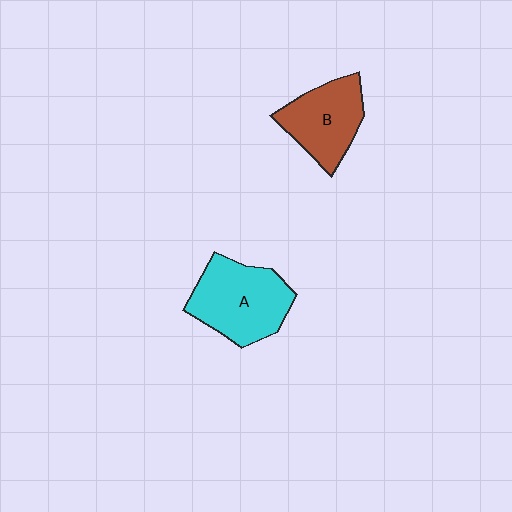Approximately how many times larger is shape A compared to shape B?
Approximately 1.2 times.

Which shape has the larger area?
Shape A (cyan).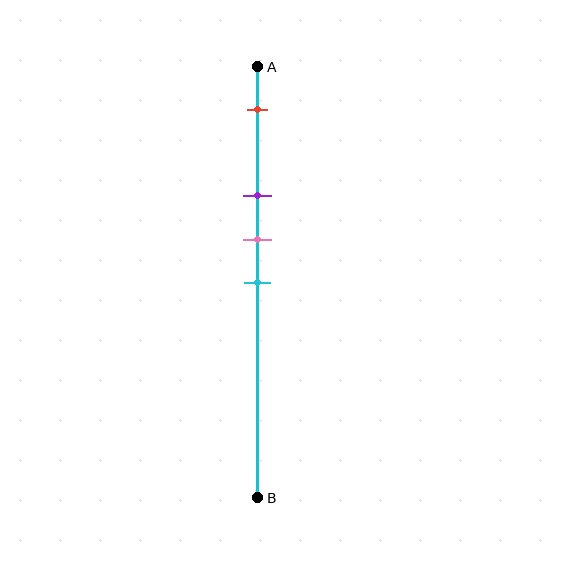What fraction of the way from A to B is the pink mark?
The pink mark is approximately 40% (0.4) of the way from A to B.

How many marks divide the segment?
There are 4 marks dividing the segment.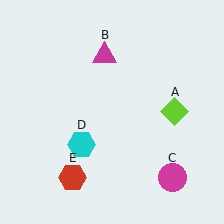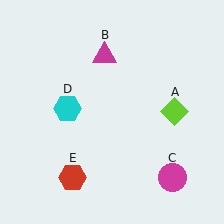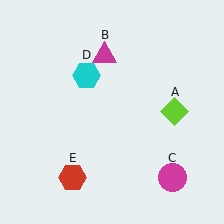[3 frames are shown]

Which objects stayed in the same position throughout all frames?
Lime diamond (object A) and magenta triangle (object B) and magenta circle (object C) and red hexagon (object E) remained stationary.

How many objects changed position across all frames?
1 object changed position: cyan hexagon (object D).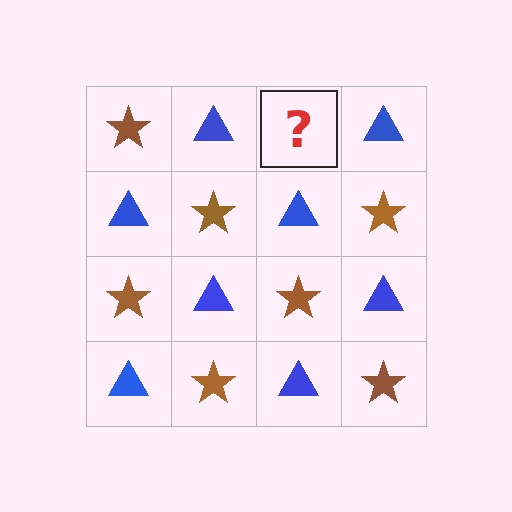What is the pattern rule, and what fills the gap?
The rule is that it alternates brown star and blue triangle in a checkerboard pattern. The gap should be filled with a brown star.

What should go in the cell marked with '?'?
The missing cell should contain a brown star.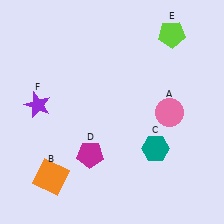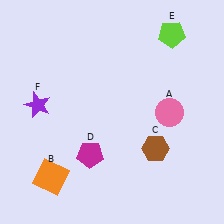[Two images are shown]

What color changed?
The hexagon (C) changed from teal in Image 1 to brown in Image 2.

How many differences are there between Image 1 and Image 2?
There is 1 difference between the two images.